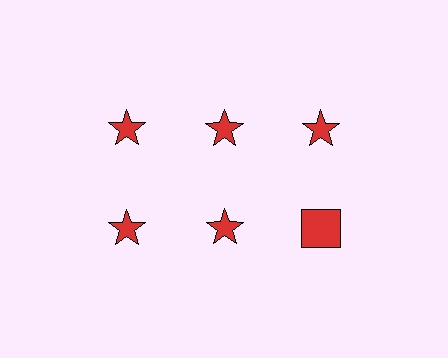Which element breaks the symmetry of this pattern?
The red square in the second row, center column breaks the symmetry. All other shapes are red stars.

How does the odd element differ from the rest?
It has a different shape: square instead of star.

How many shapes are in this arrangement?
There are 6 shapes arranged in a grid pattern.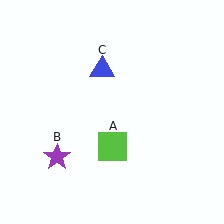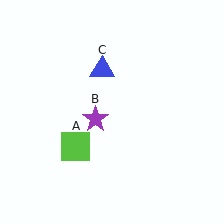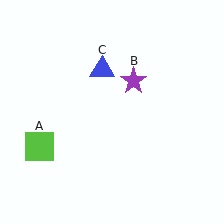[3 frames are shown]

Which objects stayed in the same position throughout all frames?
Blue triangle (object C) remained stationary.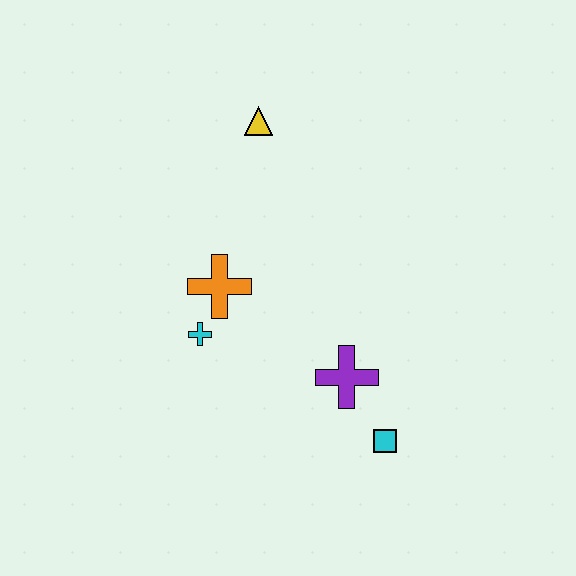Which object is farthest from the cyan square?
The yellow triangle is farthest from the cyan square.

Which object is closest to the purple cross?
The cyan square is closest to the purple cross.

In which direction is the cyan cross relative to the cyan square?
The cyan cross is to the left of the cyan square.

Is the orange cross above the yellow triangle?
No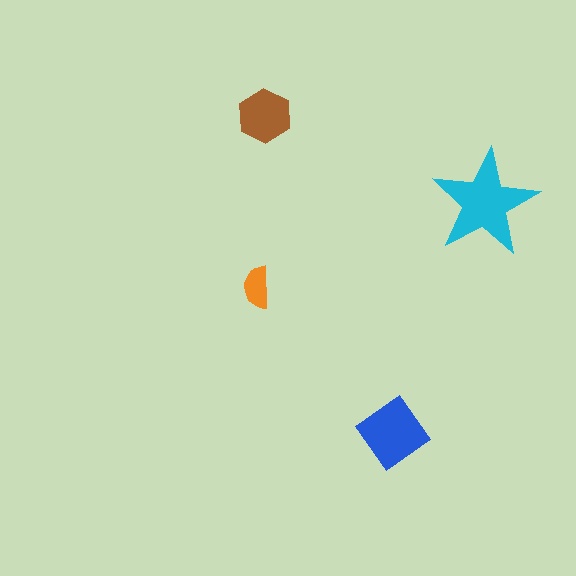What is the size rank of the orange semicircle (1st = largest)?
4th.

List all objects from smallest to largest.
The orange semicircle, the brown hexagon, the blue diamond, the cyan star.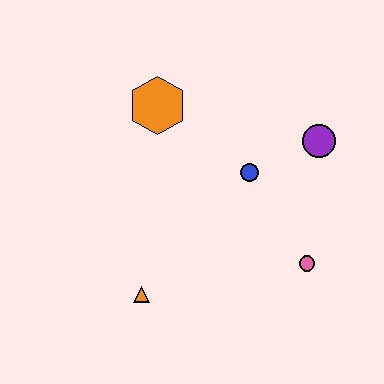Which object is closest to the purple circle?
The blue circle is closest to the purple circle.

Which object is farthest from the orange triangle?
The purple circle is farthest from the orange triangle.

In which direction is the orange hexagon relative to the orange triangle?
The orange hexagon is above the orange triangle.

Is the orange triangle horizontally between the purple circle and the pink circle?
No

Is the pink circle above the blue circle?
No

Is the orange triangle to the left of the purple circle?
Yes